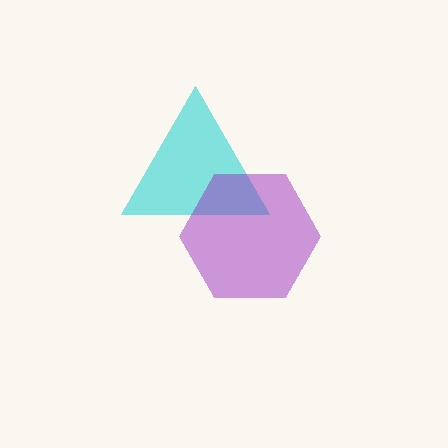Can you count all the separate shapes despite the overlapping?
Yes, there are 2 separate shapes.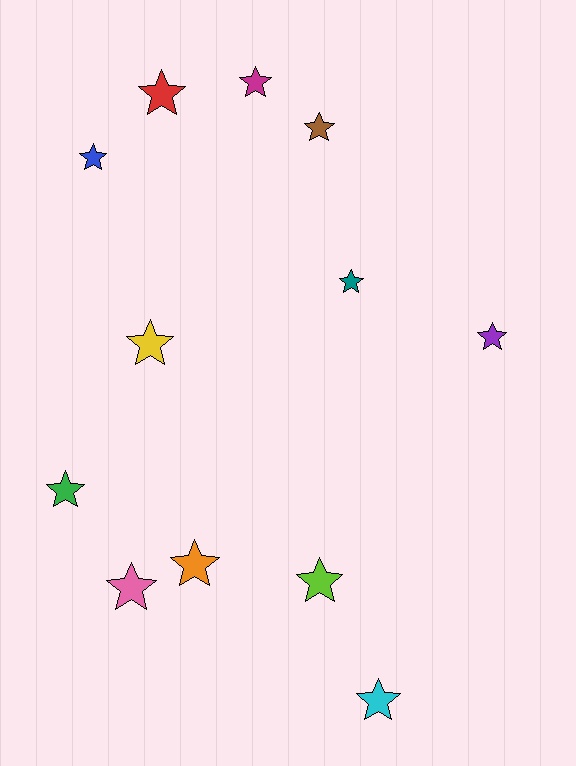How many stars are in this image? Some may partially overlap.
There are 12 stars.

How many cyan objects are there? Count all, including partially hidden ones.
There is 1 cyan object.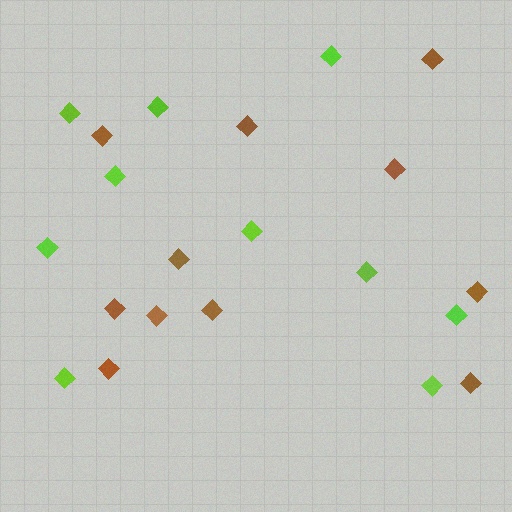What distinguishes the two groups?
There are 2 groups: one group of brown diamonds (11) and one group of lime diamonds (10).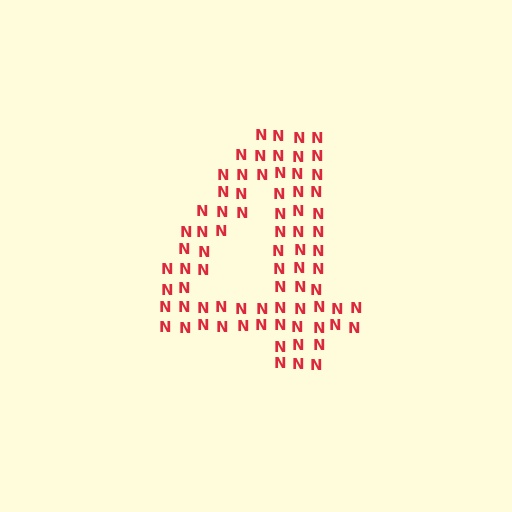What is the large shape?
The large shape is the digit 4.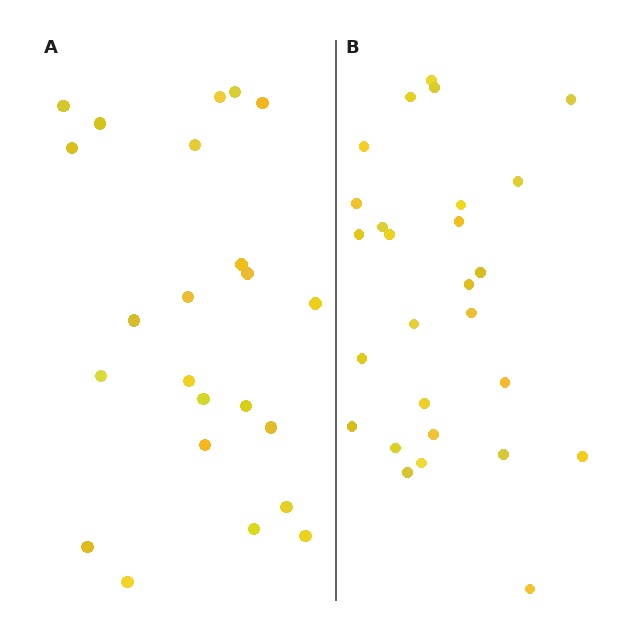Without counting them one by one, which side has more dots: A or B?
Region B (the right region) has more dots.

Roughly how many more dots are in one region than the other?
Region B has about 4 more dots than region A.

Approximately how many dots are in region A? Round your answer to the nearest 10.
About 20 dots. (The exact count is 23, which rounds to 20.)